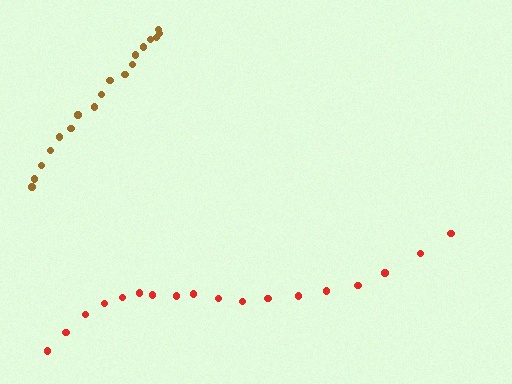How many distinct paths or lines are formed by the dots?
There are 2 distinct paths.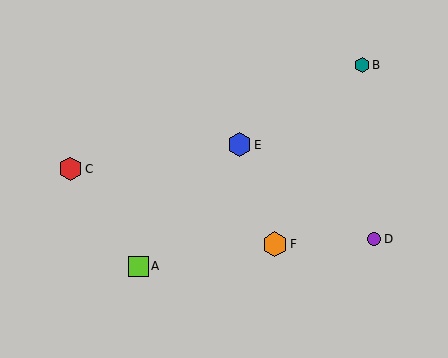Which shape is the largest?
The orange hexagon (labeled F) is the largest.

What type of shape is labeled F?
Shape F is an orange hexagon.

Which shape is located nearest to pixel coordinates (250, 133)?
The blue hexagon (labeled E) at (239, 145) is nearest to that location.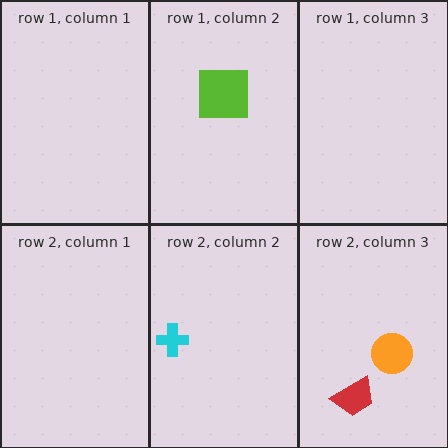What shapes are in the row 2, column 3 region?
The orange circle, the red trapezoid.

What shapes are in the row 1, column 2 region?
The lime square.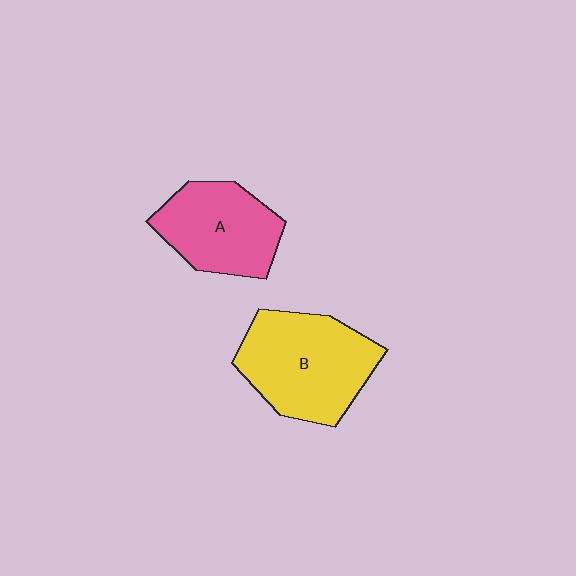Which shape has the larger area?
Shape B (yellow).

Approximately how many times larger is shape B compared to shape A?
Approximately 1.3 times.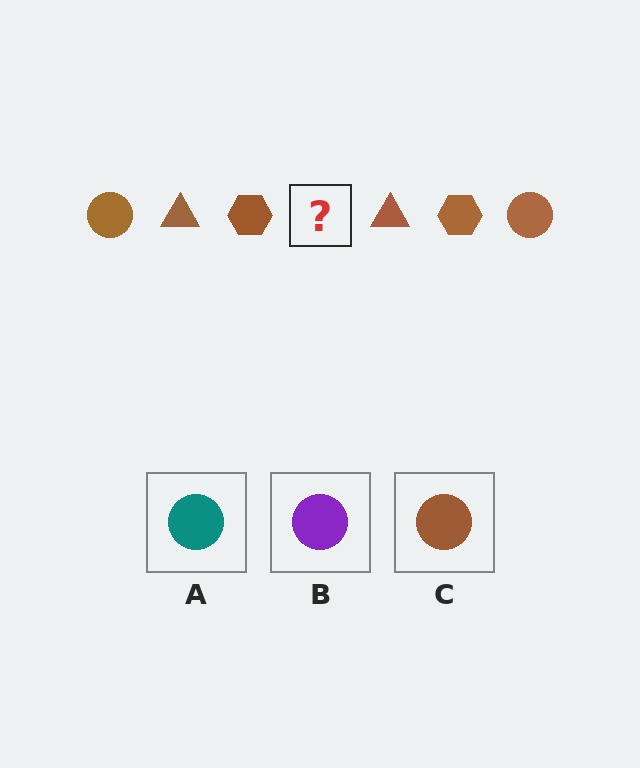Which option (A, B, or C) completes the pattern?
C.